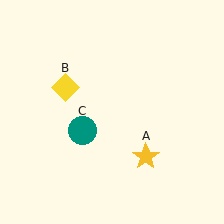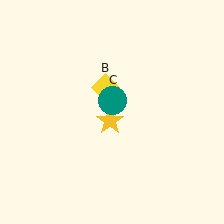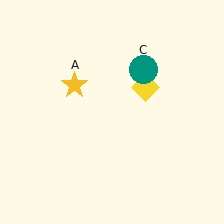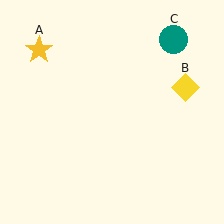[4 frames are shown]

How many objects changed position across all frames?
3 objects changed position: yellow star (object A), yellow diamond (object B), teal circle (object C).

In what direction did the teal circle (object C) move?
The teal circle (object C) moved up and to the right.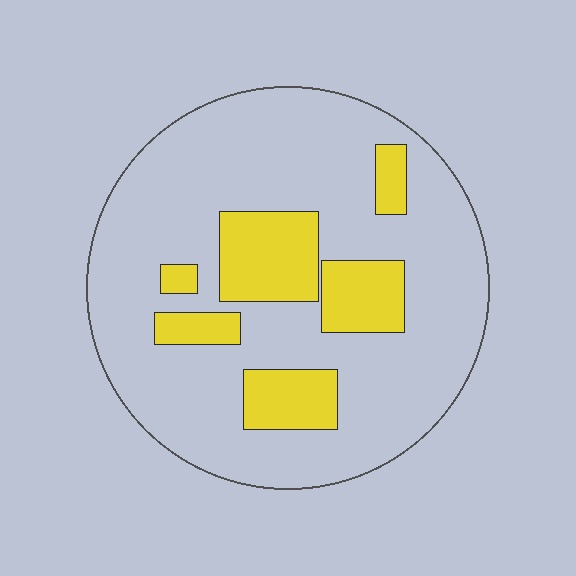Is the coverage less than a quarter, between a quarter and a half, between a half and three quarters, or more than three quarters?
Less than a quarter.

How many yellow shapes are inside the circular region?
6.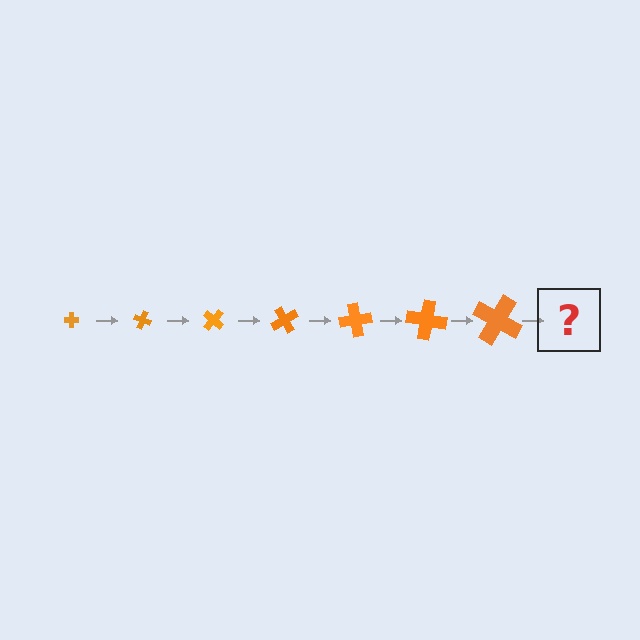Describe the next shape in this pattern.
It should be a cross, larger than the previous one and rotated 140 degrees from the start.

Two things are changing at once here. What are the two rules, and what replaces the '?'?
The two rules are that the cross grows larger each step and it rotates 20 degrees each step. The '?' should be a cross, larger than the previous one and rotated 140 degrees from the start.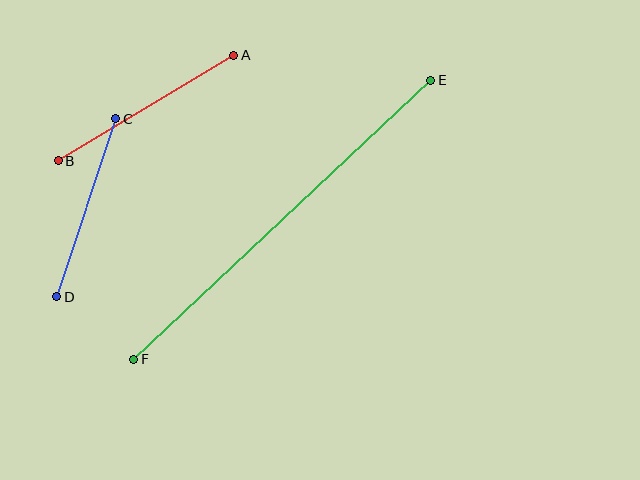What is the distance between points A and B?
The distance is approximately 205 pixels.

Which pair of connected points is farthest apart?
Points E and F are farthest apart.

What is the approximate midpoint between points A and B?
The midpoint is at approximately (146, 108) pixels.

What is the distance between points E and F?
The distance is approximately 407 pixels.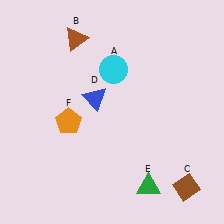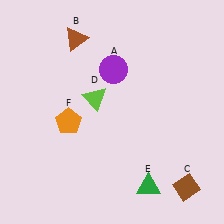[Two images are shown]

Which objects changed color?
A changed from cyan to purple. D changed from blue to lime.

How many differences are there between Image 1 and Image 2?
There are 2 differences between the two images.